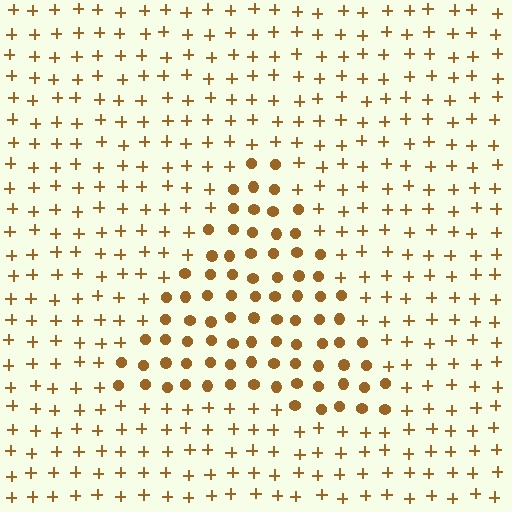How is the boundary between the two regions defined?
The boundary is defined by a change in element shape: circles inside vs. plus signs outside. All elements share the same color and spacing.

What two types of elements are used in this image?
The image uses circles inside the triangle region and plus signs outside it.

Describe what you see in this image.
The image is filled with small brown elements arranged in a uniform grid. A triangle-shaped region contains circles, while the surrounding area contains plus signs. The boundary is defined purely by the change in element shape.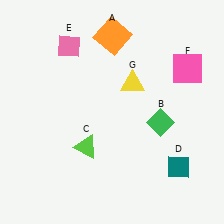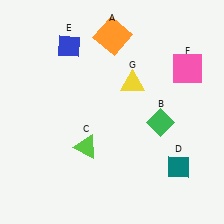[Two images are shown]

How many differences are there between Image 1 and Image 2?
There is 1 difference between the two images.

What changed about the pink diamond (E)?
In Image 1, E is pink. In Image 2, it changed to blue.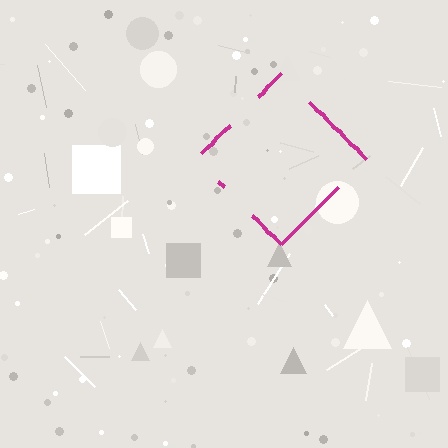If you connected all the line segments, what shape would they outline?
They would outline a diamond.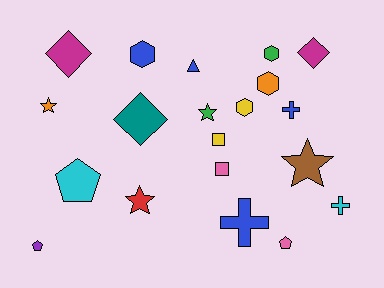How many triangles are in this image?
There is 1 triangle.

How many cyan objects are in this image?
There are 2 cyan objects.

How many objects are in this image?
There are 20 objects.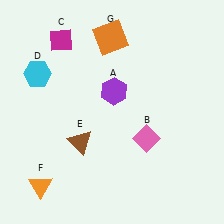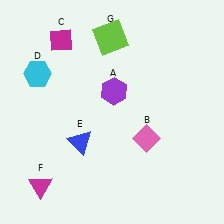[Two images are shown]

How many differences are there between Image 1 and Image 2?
There are 3 differences between the two images.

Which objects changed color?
E changed from brown to blue. F changed from orange to magenta. G changed from orange to lime.